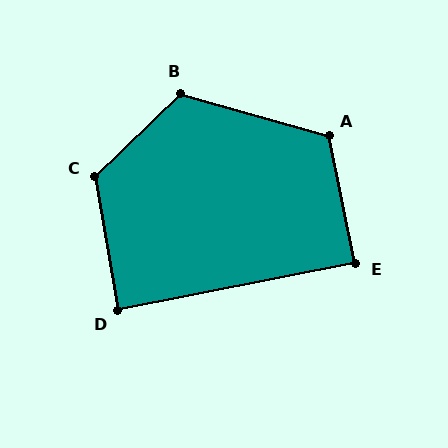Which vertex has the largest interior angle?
C, at approximately 125 degrees.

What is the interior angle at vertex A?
Approximately 117 degrees (obtuse).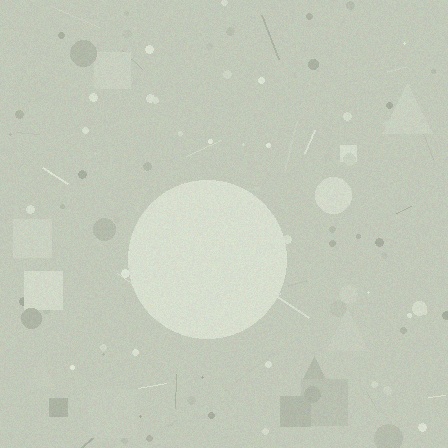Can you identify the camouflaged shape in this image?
The camouflaged shape is a circle.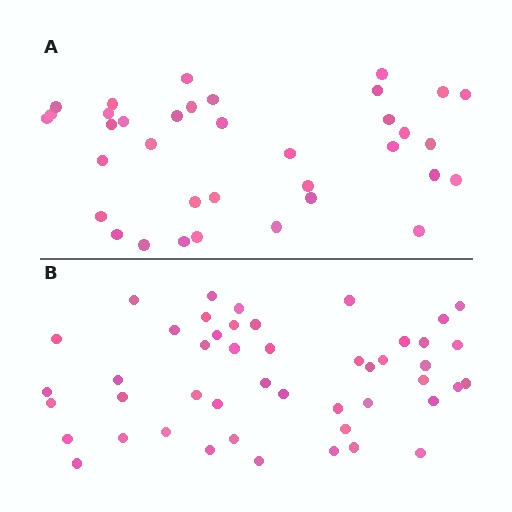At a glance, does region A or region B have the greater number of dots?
Region B (the bottom region) has more dots.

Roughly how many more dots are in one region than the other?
Region B has roughly 12 or so more dots than region A.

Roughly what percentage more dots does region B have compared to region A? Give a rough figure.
About 30% more.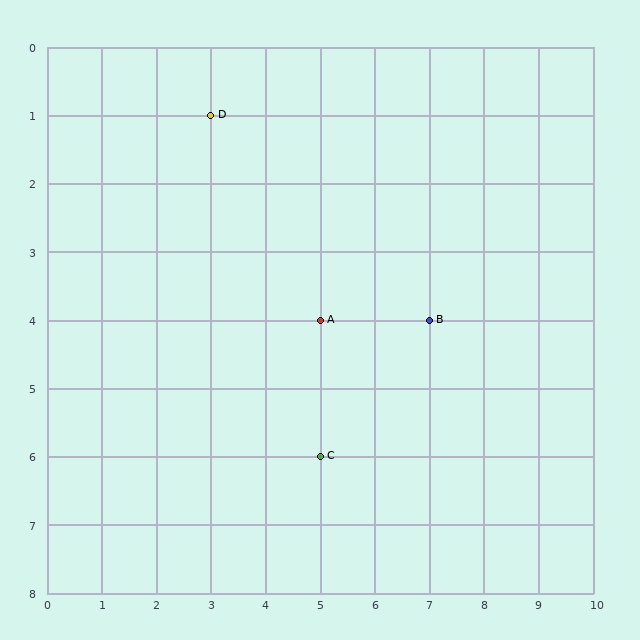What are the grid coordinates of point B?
Point B is at grid coordinates (7, 4).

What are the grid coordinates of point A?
Point A is at grid coordinates (5, 4).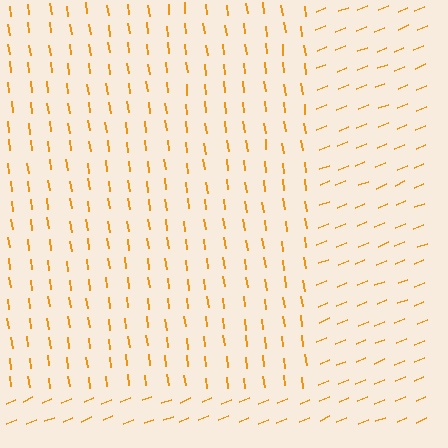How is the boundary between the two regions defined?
The boundary is defined purely by a change in line orientation (approximately 75 degrees difference). All lines are the same color and thickness.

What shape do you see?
I see a rectangle.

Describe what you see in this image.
The image is filled with small orange line segments. A rectangle region in the image has lines oriented differently from the surrounding lines, creating a visible texture boundary.